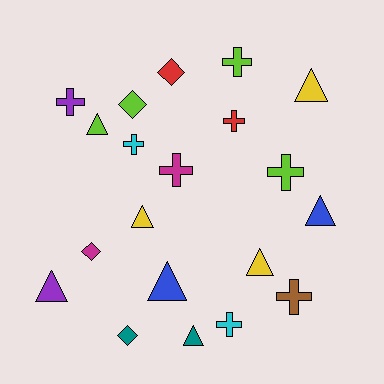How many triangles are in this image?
There are 8 triangles.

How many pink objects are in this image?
There are no pink objects.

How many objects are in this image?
There are 20 objects.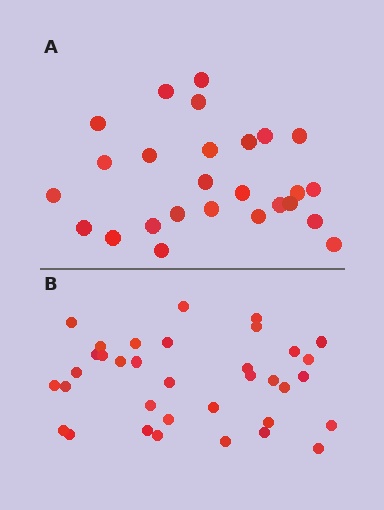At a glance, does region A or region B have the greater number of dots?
Region B (the bottom region) has more dots.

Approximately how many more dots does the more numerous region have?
Region B has roughly 8 or so more dots than region A.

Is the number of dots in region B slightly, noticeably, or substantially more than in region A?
Region B has noticeably more, but not dramatically so. The ratio is roughly 1.3 to 1.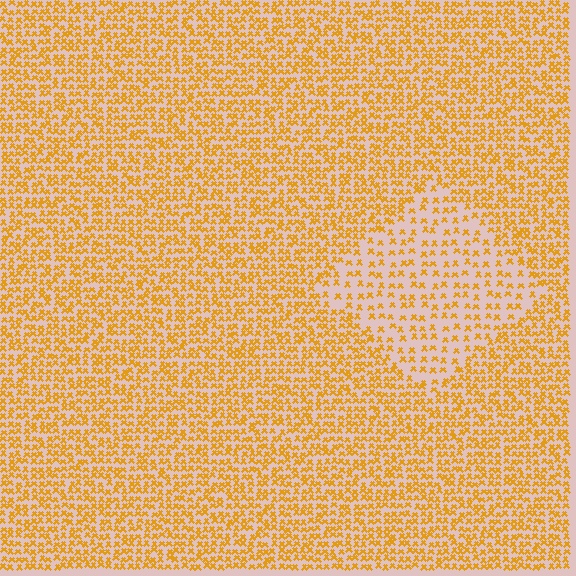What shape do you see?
I see a diamond.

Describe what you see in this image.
The image contains small orange elements arranged at two different densities. A diamond-shaped region is visible where the elements are less densely packed than the surrounding area.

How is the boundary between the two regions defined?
The boundary is defined by a change in element density (approximately 2.0x ratio). All elements are the same color, size, and shape.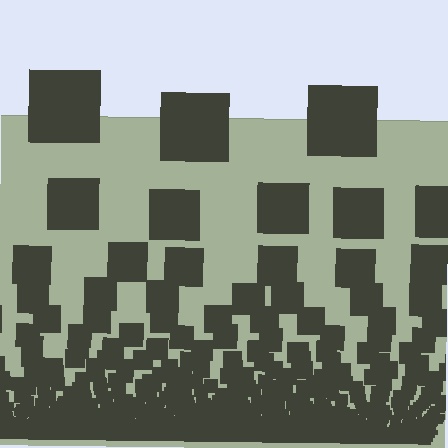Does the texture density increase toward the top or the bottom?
Density increases toward the bottom.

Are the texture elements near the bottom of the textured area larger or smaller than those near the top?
Smaller. The gradient is inverted — elements near the bottom are smaller and denser.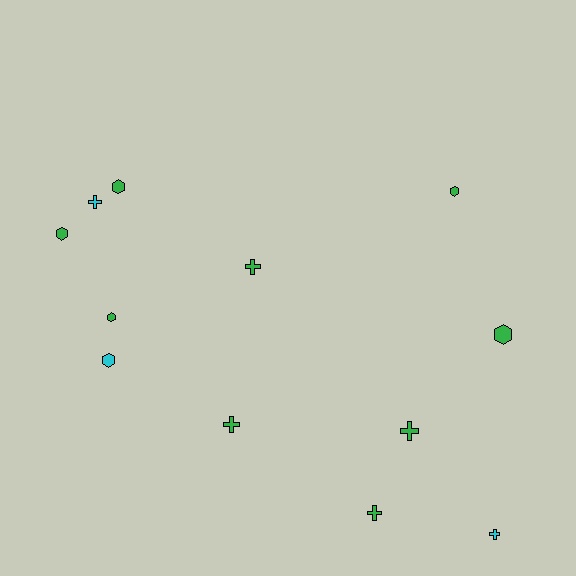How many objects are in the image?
There are 12 objects.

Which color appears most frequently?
Green, with 9 objects.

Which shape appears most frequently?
Cross, with 6 objects.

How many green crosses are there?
There are 4 green crosses.